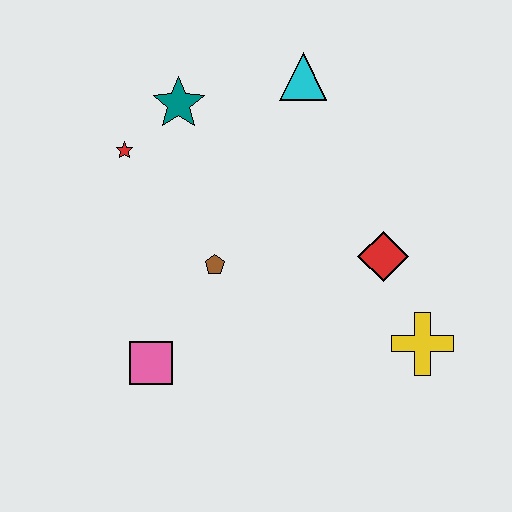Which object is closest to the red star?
The teal star is closest to the red star.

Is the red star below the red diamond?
No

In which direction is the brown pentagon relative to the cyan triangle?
The brown pentagon is below the cyan triangle.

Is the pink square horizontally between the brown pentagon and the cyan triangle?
No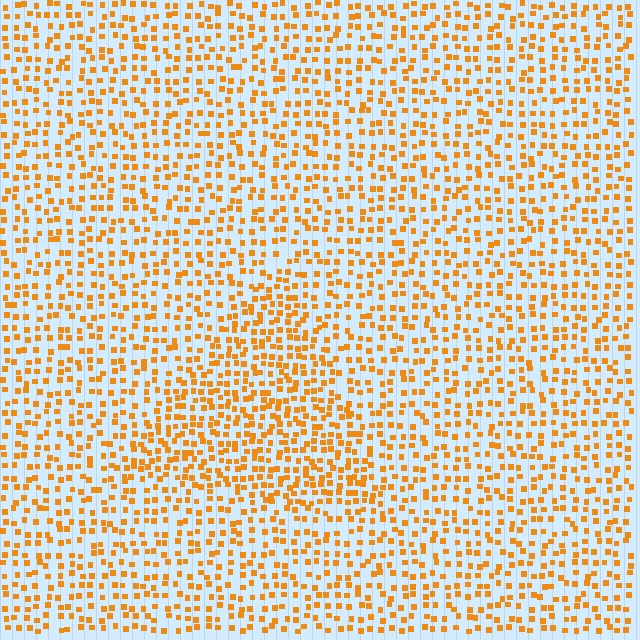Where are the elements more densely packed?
The elements are more densely packed inside the triangle boundary.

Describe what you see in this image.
The image contains small orange elements arranged at two different densities. A triangle-shaped region is visible where the elements are more densely packed than the surrounding area.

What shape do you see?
I see a triangle.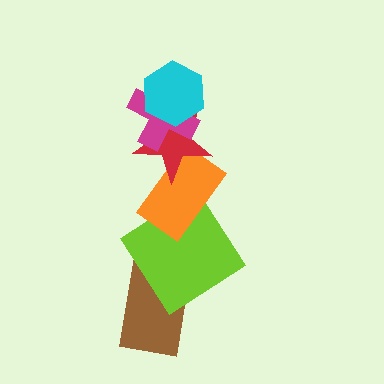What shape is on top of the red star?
The magenta cross is on top of the red star.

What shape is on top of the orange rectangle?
The red star is on top of the orange rectangle.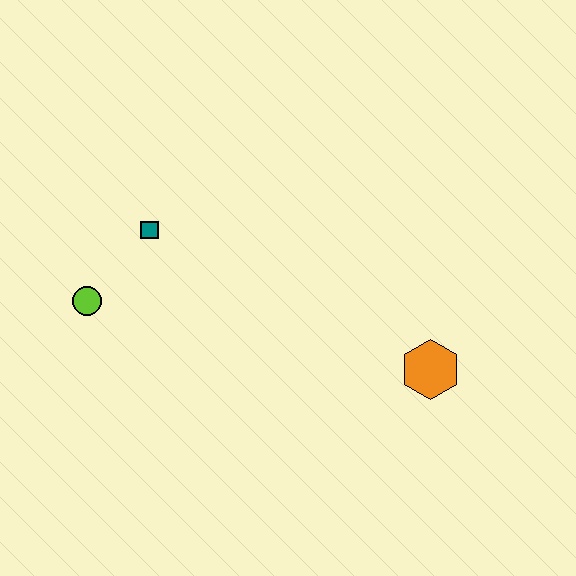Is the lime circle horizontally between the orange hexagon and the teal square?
No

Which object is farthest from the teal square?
The orange hexagon is farthest from the teal square.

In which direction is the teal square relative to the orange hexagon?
The teal square is to the left of the orange hexagon.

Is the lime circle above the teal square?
No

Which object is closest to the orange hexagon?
The teal square is closest to the orange hexagon.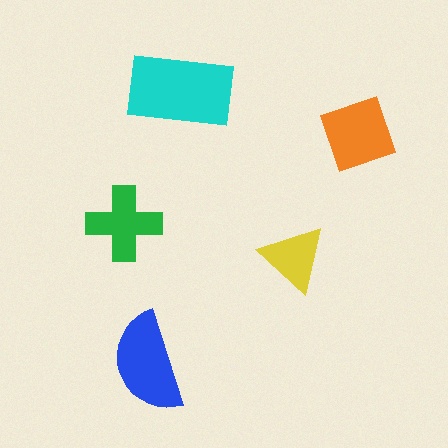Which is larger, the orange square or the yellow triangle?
The orange square.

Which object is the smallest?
The yellow triangle.